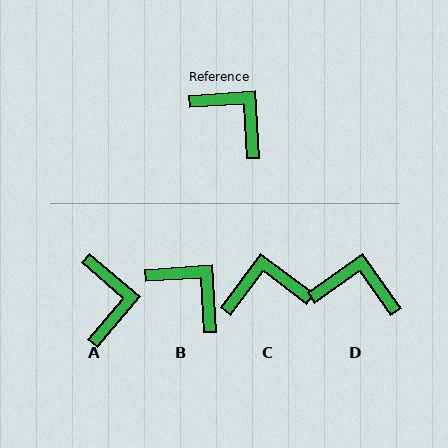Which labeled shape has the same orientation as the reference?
B.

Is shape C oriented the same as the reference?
No, it is off by about 50 degrees.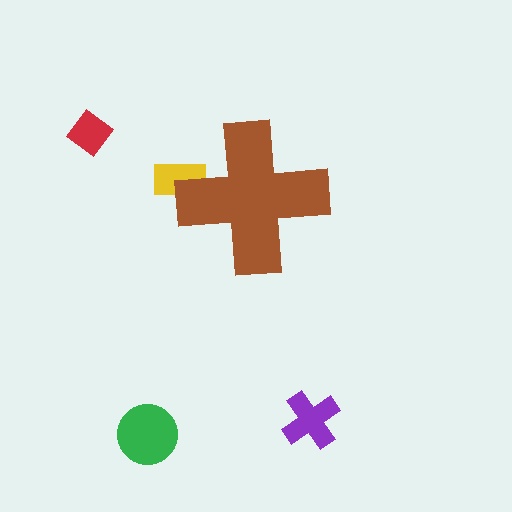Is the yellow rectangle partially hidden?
Yes, the yellow rectangle is partially hidden behind the brown cross.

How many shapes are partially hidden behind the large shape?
1 shape is partially hidden.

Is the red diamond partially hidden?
No, the red diamond is fully visible.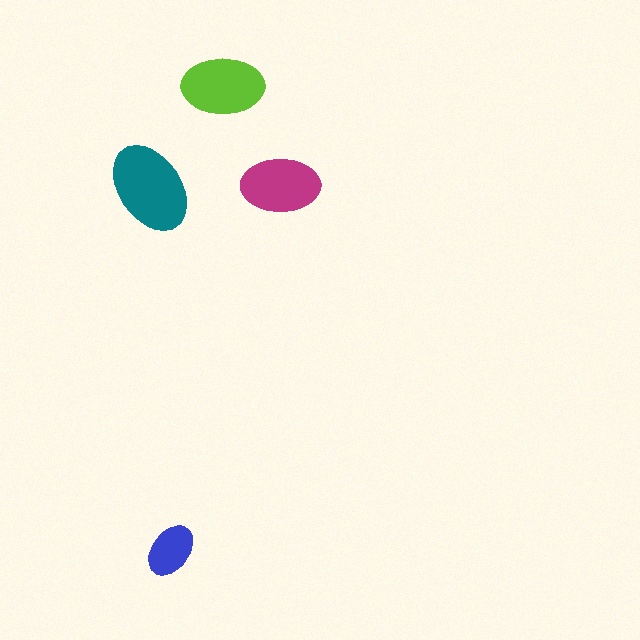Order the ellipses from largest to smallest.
the teal one, the lime one, the magenta one, the blue one.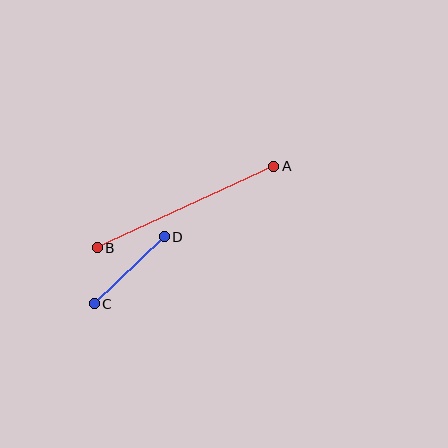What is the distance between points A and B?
The distance is approximately 194 pixels.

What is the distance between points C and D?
The distance is approximately 97 pixels.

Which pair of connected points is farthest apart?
Points A and B are farthest apart.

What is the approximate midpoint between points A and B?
The midpoint is at approximately (185, 207) pixels.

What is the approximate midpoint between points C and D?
The midpoint is at approximately (129, 270) pixels.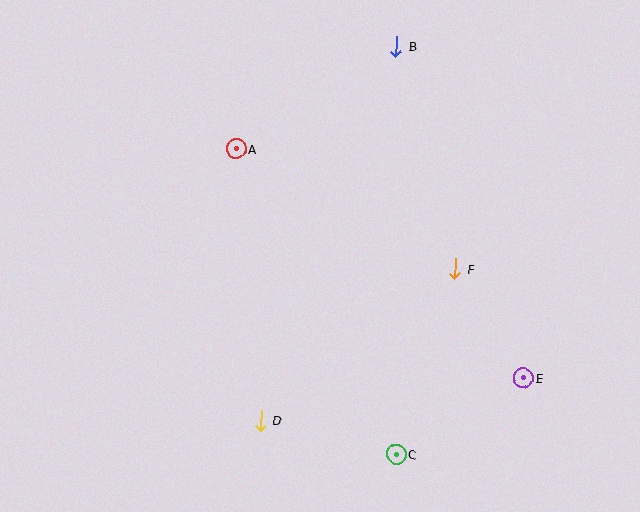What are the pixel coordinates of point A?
Point A is at (236, 149).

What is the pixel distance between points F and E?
The distance between F and E is 128 pixels.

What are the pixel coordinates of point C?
Point C is at (396, 454).